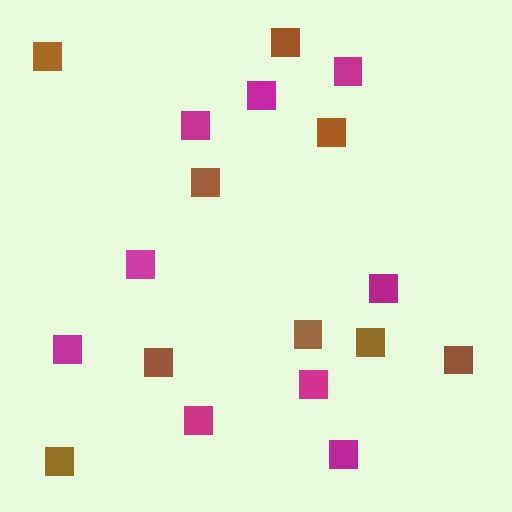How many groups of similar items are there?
There are 2 groups: one group of magenta squares (9) and one group of brown squares (9).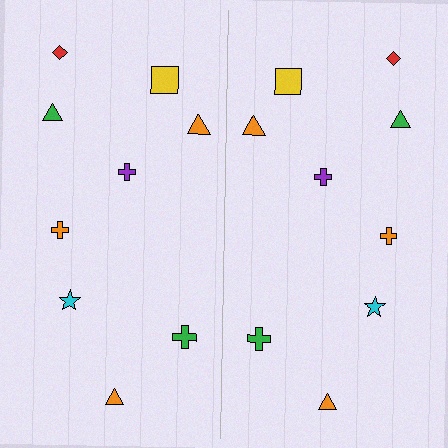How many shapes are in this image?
There are 18 shapes in this image.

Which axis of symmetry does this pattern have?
The pattern has a vertical axis of symmetry running through the center of the image.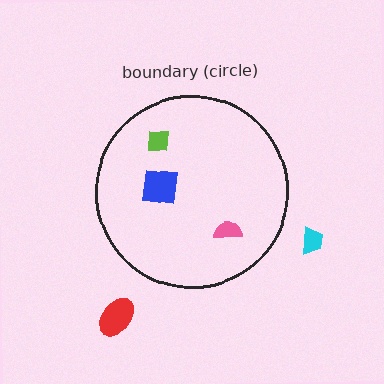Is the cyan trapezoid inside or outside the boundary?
Outside.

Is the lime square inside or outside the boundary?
Inside.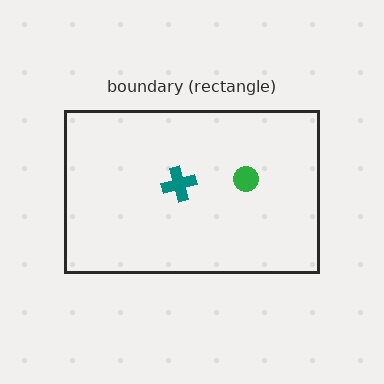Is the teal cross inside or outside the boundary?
Inside.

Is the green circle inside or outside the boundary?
Inside.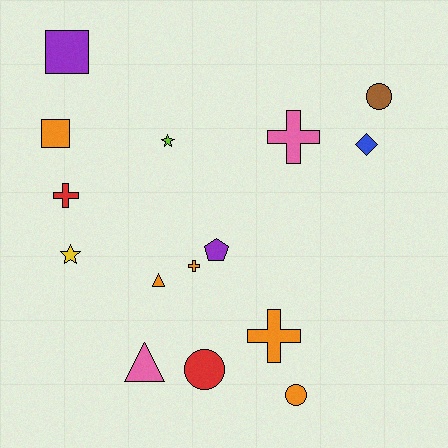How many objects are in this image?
There are 15 objects.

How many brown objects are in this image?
There is 1 brown object.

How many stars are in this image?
There are 2 stars.